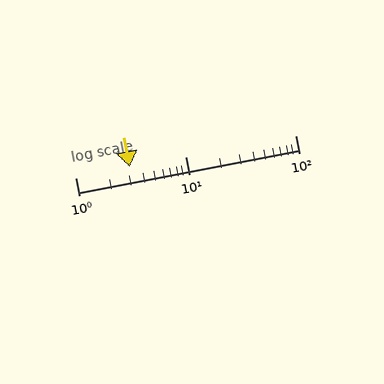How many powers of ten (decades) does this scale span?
The scale spans 2 decades, from 1 to 100.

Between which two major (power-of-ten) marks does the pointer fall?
The pointer is between 1 and 10.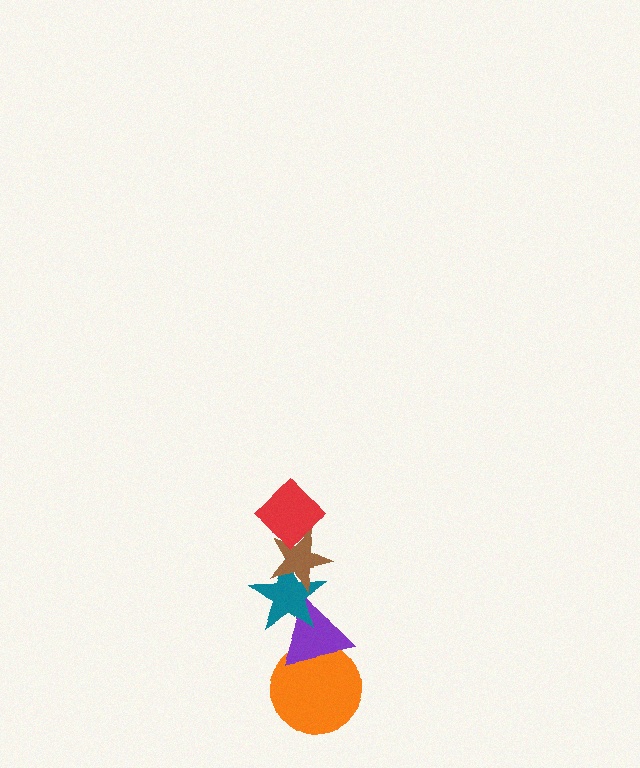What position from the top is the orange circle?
The orange circle is 5th from the top.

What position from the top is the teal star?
The teal star is 3rd from the top.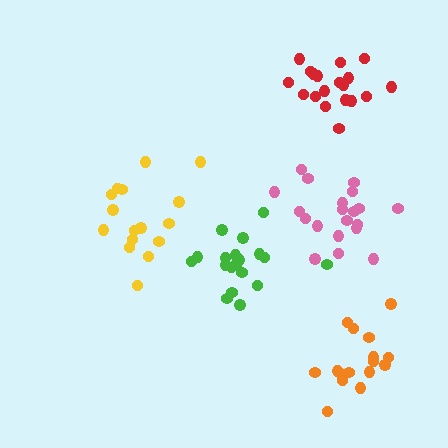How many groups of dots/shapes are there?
There are 5 groups.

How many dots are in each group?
Group 1: 16 dots, Group 2: 16 dots, Group 3: 20 dots, Group 4: 19 dots, Group 5: 19 dots (90 total).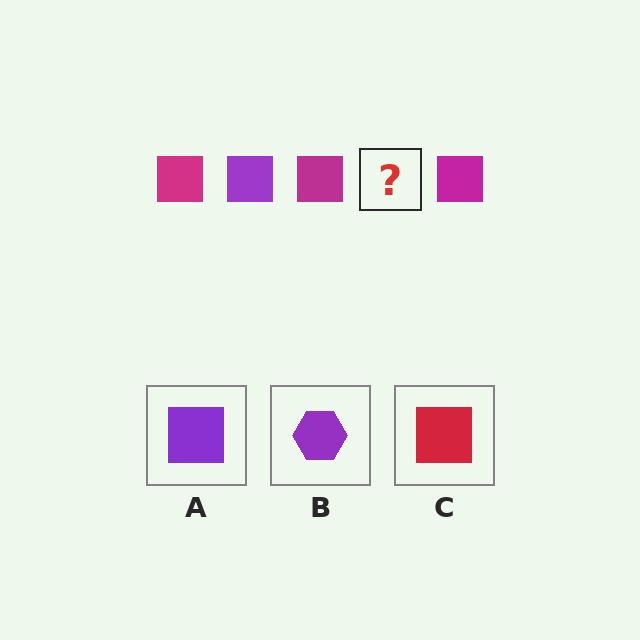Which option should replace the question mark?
Option A.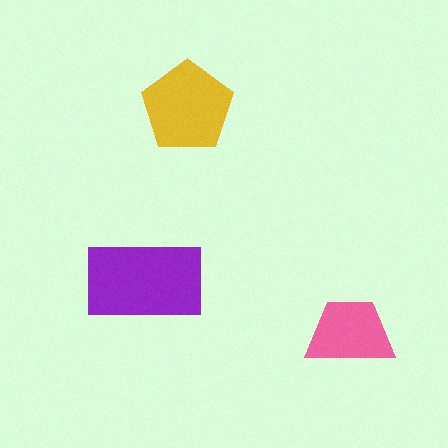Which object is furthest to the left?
The purple rectangle is leftmost.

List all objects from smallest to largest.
The pink trapezoid, the yellow pentagon, the purple rectangle.